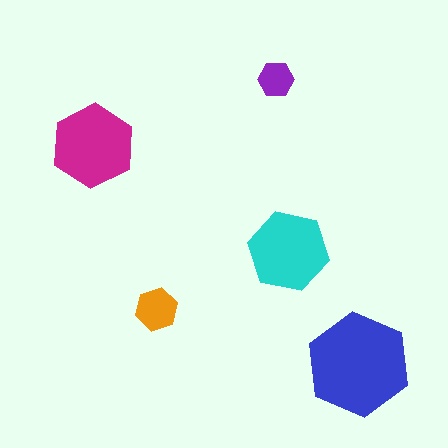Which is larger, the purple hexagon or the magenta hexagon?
The magenta one.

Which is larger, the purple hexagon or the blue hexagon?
The blue one.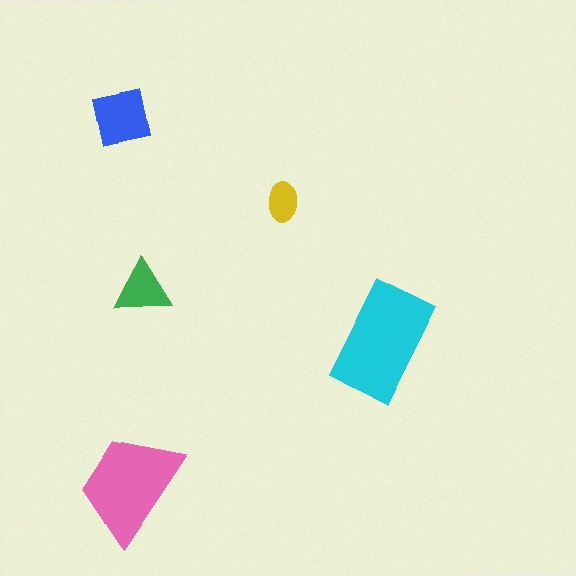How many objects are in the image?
There are 5 objects in the image.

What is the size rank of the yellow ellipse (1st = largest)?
5th.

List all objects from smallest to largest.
The yellow ellipse, the green triangle, the blue square, the pink trapezoid, the cyan rectangle.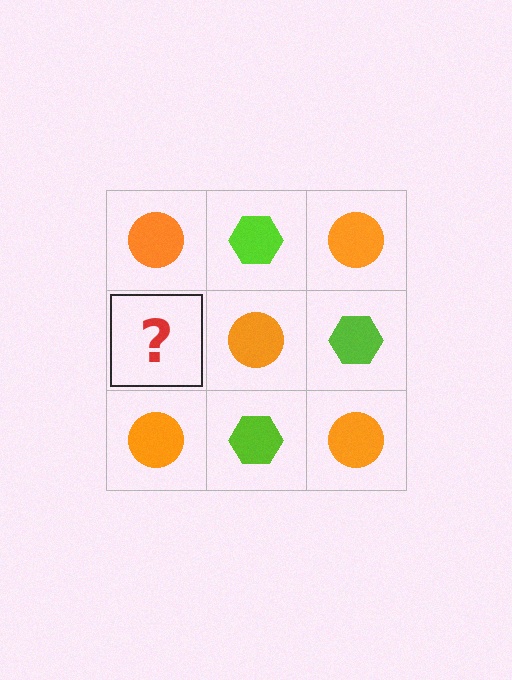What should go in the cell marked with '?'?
The missing cell should contain a lime hexagon.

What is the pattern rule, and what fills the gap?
The rule is that it alternates orange circle and lime hexagon in a checkerboard pattern. The gap should be filled with a lime hexagon.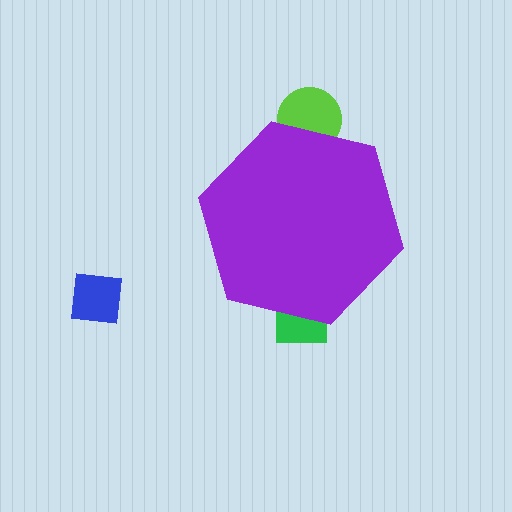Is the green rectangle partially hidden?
Yes, the green rectangle is partially hidden behind the purple hexagon.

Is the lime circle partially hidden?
Yes, the lime circle is partially hidden behind the purple hexagon.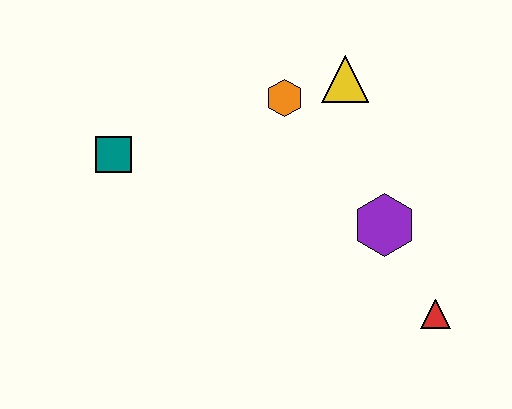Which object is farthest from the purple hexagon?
The teal square is farthest from the purple hexagon.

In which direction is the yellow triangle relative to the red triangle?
The yellow triangle is above the red triangle.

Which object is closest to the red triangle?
The purple hexagon is closest to the red triangle.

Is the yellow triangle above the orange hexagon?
Yes